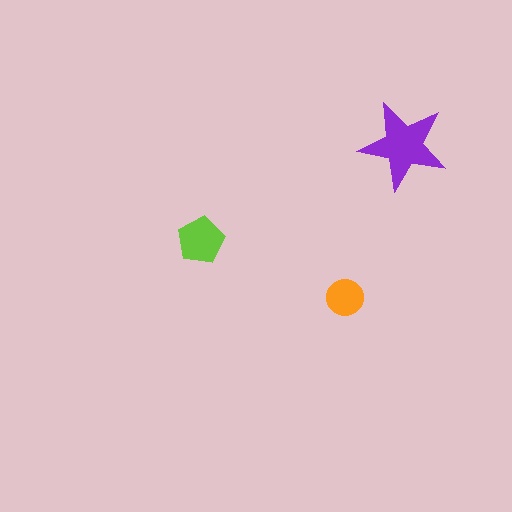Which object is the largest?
The purple star.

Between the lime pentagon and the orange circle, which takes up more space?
The lime pentagon.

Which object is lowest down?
The orange circle is bottommost.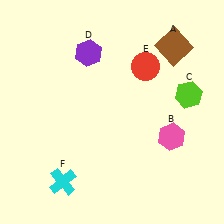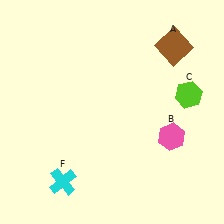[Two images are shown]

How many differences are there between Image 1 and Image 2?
There are 2 differences between the two images.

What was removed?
The purple hexagon (D), the red circle (E) were removed in Image 2.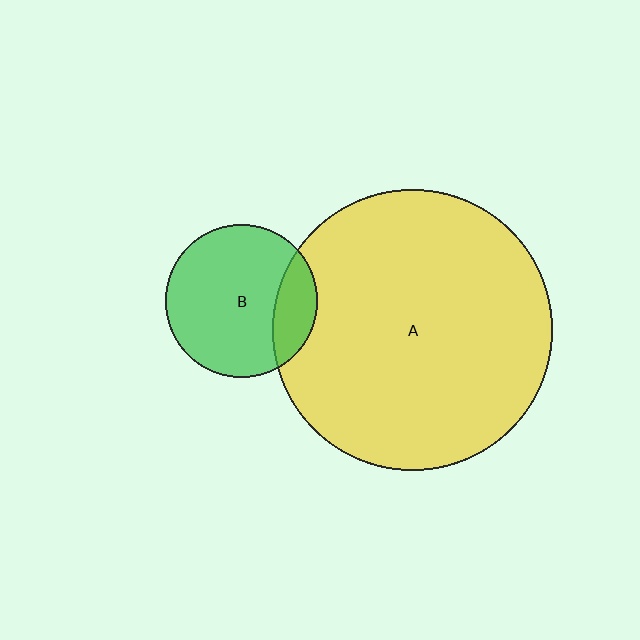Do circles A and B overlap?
Yes.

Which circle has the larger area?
Circle A (yellow).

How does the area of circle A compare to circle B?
Approximately 3.4 times.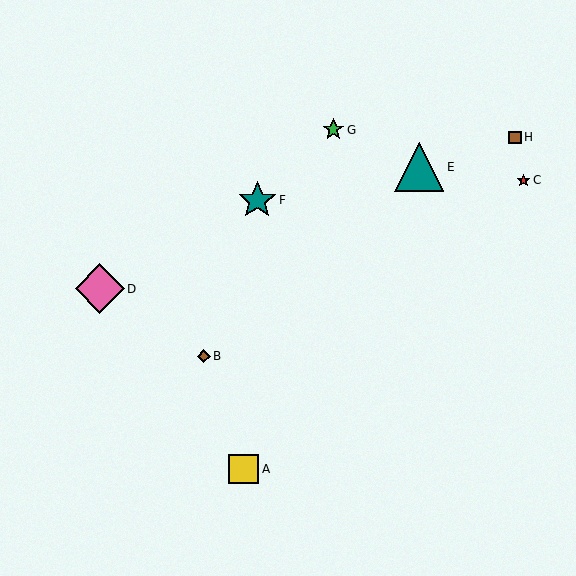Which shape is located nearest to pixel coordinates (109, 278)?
The pink diamond (labeled D) at (100, 289) is nearest to that location.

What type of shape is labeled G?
Shape G is a green star.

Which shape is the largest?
The pink diamond (labeled D) is the largest.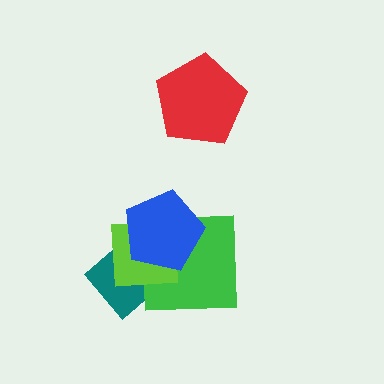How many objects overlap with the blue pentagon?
3 objects overlap with the blue pentagon.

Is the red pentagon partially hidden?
No, no other shape covers it.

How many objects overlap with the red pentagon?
0 objects overlap with the red pentagon.